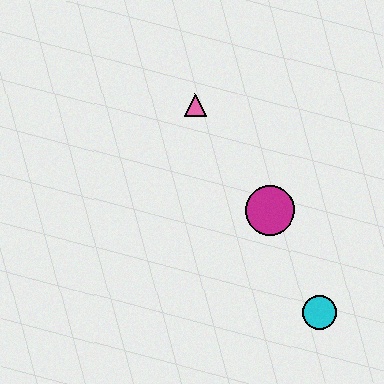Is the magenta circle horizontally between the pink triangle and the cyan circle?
Yes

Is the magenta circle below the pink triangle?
Yes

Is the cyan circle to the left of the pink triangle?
No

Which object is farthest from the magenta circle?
The pink triangle is farthest from the magenta circle.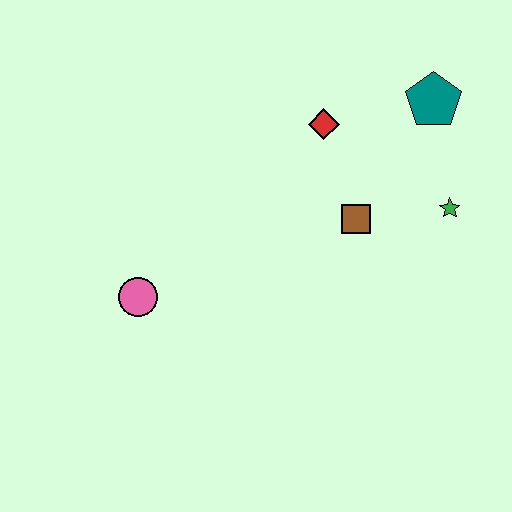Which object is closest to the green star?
The brown square is closest to the green star.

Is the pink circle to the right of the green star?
No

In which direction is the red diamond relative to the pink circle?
The red diamond is to the right of the pink circle.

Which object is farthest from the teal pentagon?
The pink circle is farthest from the teal pentagon.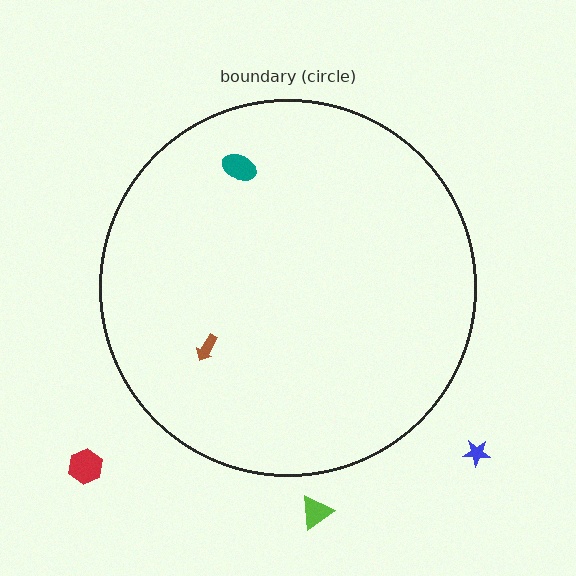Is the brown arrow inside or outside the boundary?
Inside.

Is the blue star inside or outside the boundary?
Outside.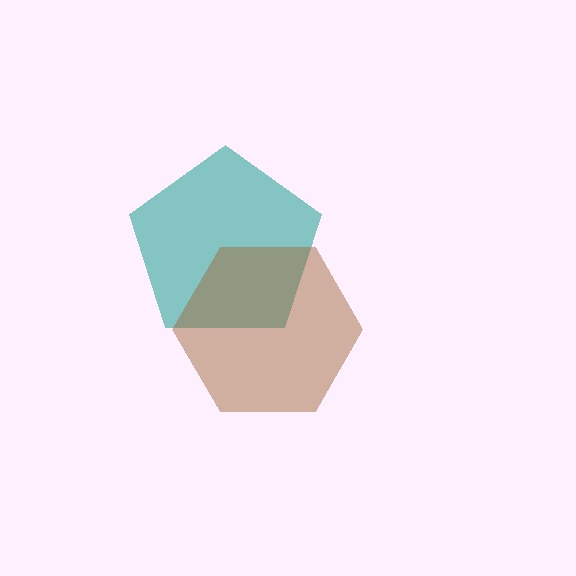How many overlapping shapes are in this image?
There are 2 overlapping shapes in the image.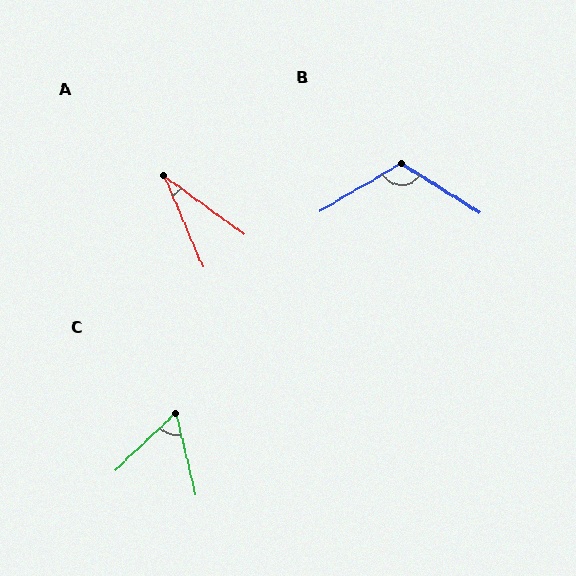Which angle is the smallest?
A, at approximately 31 degrees.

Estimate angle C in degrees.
Approximately 60 degrees.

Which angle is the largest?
B, at approximately 118 degrees.